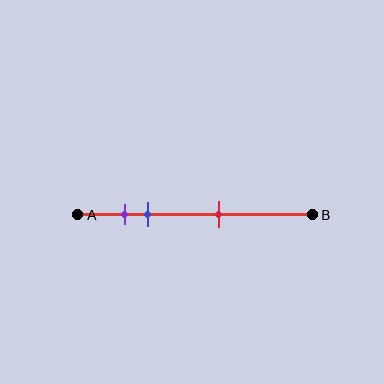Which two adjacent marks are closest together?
The purple and blue marks are the closest adjacent pair.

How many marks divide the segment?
There are 3 marks dividing the segment.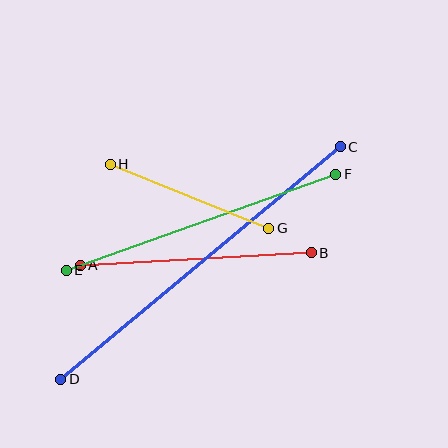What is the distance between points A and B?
The distance is approximately 231 pixels.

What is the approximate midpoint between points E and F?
The midpoint is at approximately (201, 222) pixels.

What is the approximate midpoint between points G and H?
The midpoint is at approximately (190, 196) pixels.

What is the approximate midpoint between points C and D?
The midpoint is at approximately (201, 263) pixels.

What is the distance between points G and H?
The distance is approximately 171 pixels.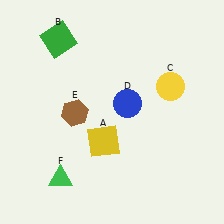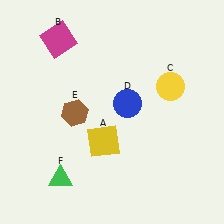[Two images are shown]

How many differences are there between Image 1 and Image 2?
There is 1 difference between the two images.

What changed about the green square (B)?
In Image 1, B is green. In Image 2, it changed to magenta.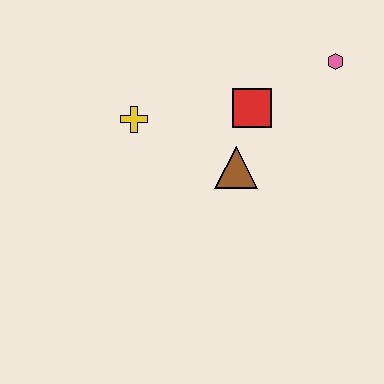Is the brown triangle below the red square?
Yes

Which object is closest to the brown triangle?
The red square is closest to the brown triangle.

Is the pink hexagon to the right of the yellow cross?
Yes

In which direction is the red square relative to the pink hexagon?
The red square is to the left of the pink hexagon.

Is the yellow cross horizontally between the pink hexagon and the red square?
No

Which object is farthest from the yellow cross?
The pink hexagon is farthest from the yellow cross.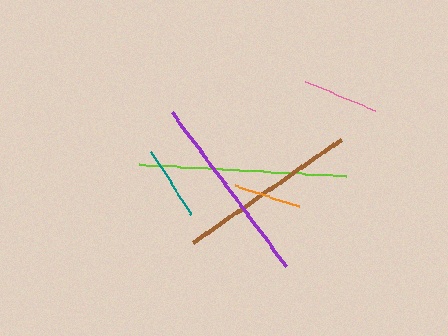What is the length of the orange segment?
The orange segment is approximately 67 pixels long.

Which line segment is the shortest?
The orange line is the shortest at approximately 67 pixels.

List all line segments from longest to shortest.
From longest to shortest: lime, purple, brown, pink, teal, orange.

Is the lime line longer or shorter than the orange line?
The lime line is longer than the orange line.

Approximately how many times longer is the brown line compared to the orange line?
The brown line is approximately 2.7 times the length of the orange line.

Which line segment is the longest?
The lime line is the longest at approximately 207 pixels.